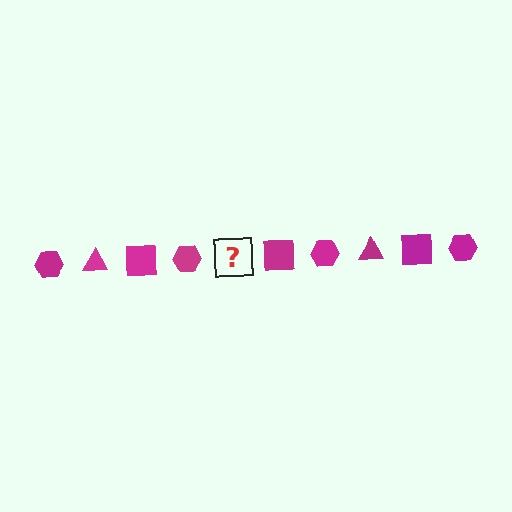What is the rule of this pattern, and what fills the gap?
The rule is that the pattern cycles through hexagon, triangle, square shapes in magenta. The gap should be filled with a magenta triangle.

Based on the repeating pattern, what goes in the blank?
The blank should be a magenta triangle.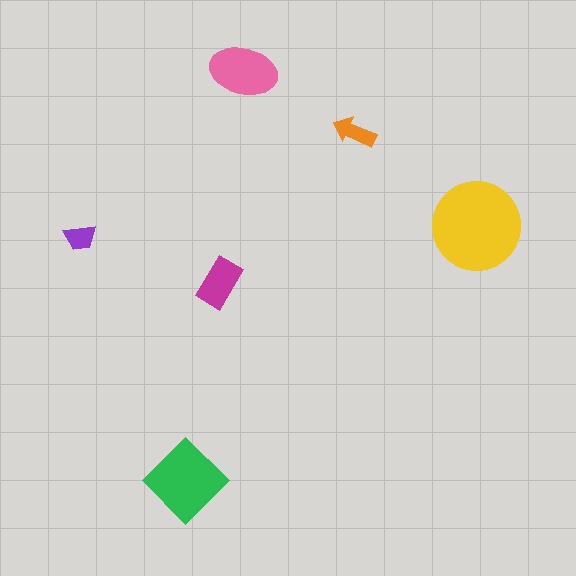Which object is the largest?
The yellow circle.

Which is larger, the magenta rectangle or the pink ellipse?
The pink ellipse.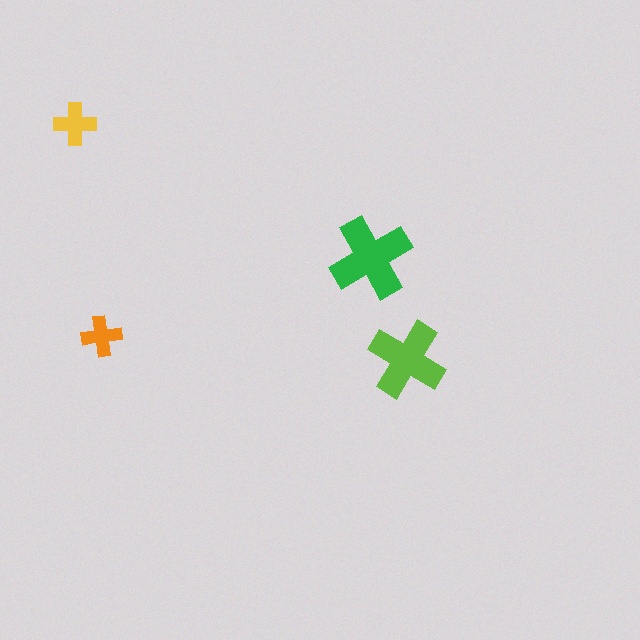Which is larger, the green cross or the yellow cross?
The green one.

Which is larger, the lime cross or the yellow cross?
The lime one.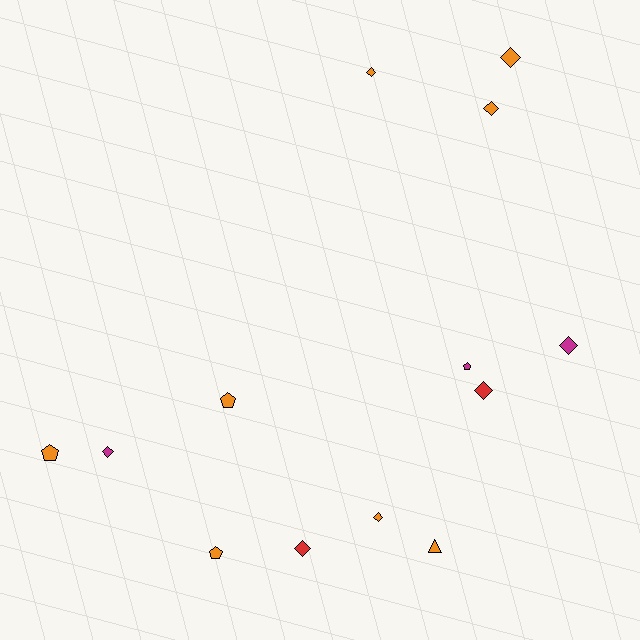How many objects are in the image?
There are 13 objects.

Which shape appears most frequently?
Diamond, with 8 objects.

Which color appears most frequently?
Orange, with 8 objects.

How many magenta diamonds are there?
There are 2 magenta diamonds.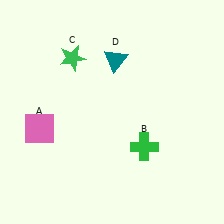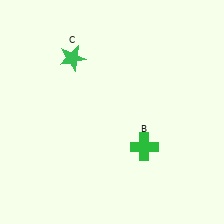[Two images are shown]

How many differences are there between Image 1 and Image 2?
There are 2 differences between the two images.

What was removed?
The pink square (A), the teal triangle (D) were removed in Image 2.